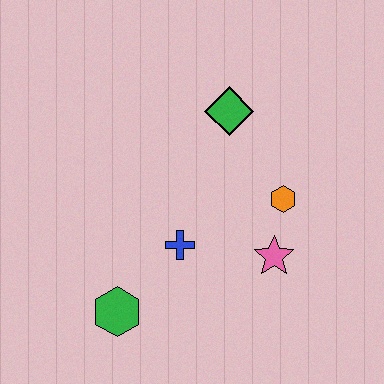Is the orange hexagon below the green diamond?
Yes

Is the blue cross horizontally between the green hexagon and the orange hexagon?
Yes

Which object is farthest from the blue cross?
The green diamond is farthest from the blue cross.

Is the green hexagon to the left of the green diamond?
Yes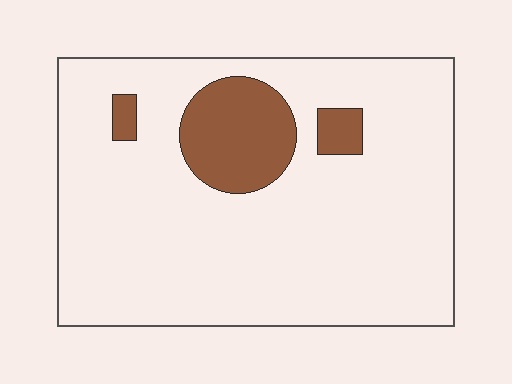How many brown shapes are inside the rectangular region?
3.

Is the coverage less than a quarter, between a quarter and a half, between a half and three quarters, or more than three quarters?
Less than a quarter.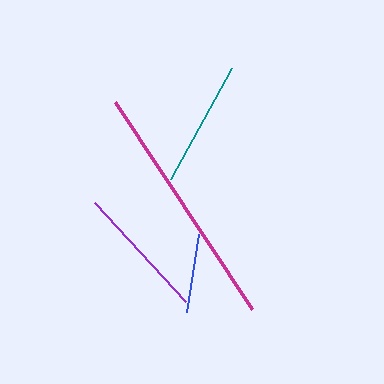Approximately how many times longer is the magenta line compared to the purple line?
The magenta line is approximately 1.8 times the length of the purple line.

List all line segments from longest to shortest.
From longest to shortest: magenta, purple, teal, blue.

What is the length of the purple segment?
The purple segment is approximately 135 pixels long.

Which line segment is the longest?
The magenta line is the longest at approximately 248 pixels.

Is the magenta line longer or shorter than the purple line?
The magenta line is longer than the purple line.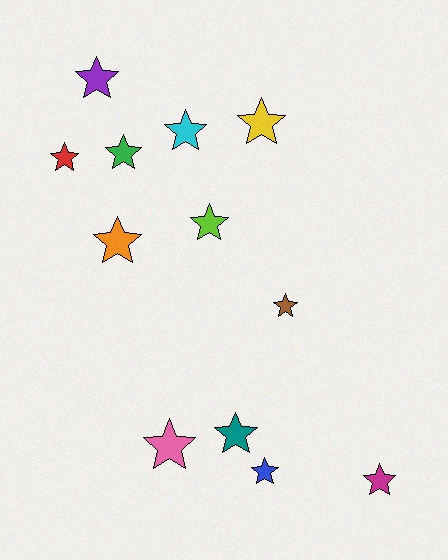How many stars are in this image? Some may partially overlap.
There are 12 stars.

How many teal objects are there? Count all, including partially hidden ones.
There is 1 teal object.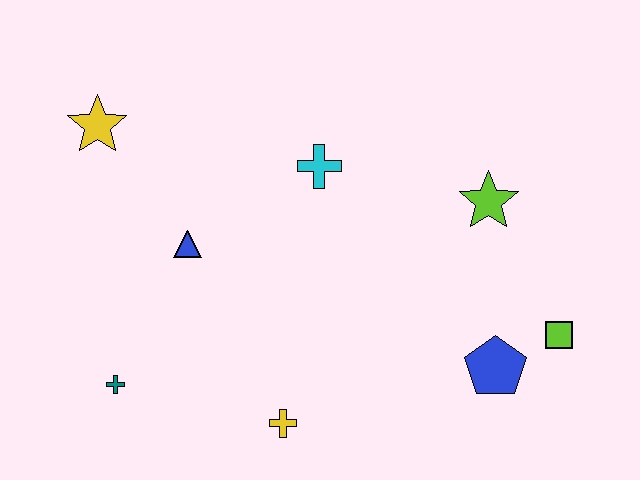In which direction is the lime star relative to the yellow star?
The lime star is to the right of the yellow star.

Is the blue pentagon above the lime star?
No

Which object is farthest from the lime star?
The teal cross is farthest from the lime star.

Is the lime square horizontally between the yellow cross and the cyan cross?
No